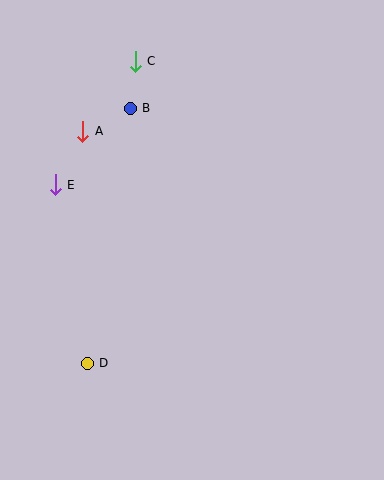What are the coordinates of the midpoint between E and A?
The midpoint between E and A is at (69, 158).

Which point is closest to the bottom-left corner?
Point D is closest to the bottom-left corner.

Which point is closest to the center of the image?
Point B at (130, 108) is closest to the center.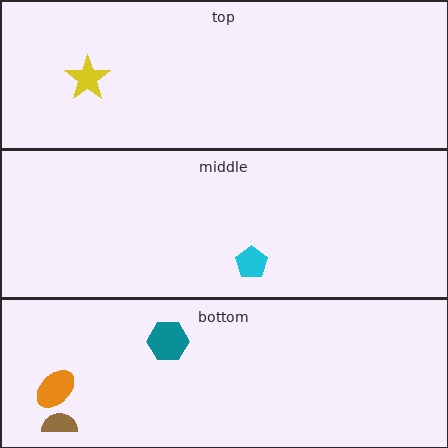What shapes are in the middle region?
The cyan pentagon.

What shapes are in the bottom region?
The brown semicircle, the teal hexagon, the orange ellipse.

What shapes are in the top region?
The yellow star.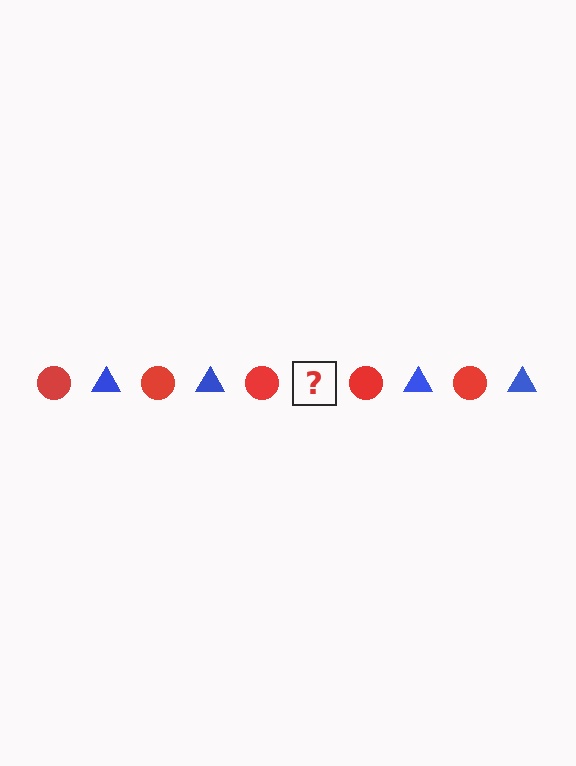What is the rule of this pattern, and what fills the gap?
The rule is that the pattern alternates between red circle and blue triangle. The gap should be filled with a blue triangle.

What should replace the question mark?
The question mark should be replaced with a blue triangle.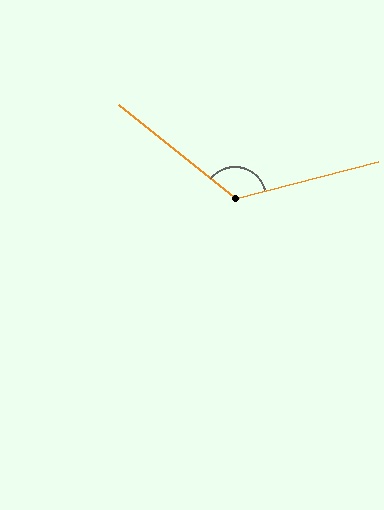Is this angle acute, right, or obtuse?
It is obtuse.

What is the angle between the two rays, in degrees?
Approximately 127 degrees.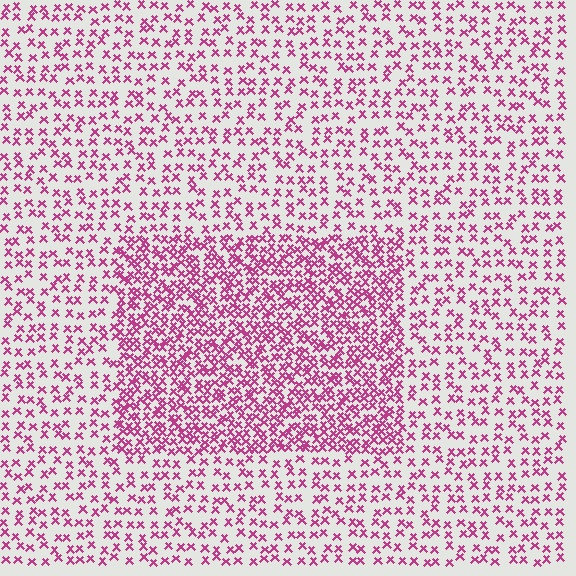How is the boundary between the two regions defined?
The boundary is defined by a change in element density (approximately 2.1x ratio). All elements are the same color, size, and shape.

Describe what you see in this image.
The image contains small magenta elements arranged at two different densities. A rectangle-shaped region is visible where the elements are more densely packed than the surrounding area.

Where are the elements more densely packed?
The elements are more densely packed inside the rectangle boundary.